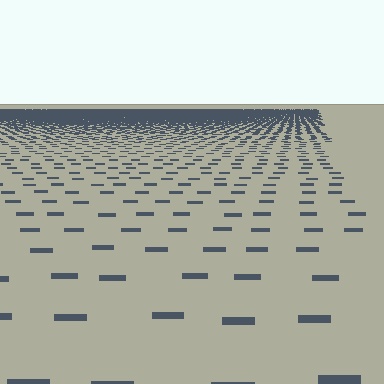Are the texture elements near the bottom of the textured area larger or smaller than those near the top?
Larger. Near the bottom, elements are closer to the viewer and appear at a bigger on-screen size.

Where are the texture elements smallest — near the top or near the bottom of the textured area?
Near the top.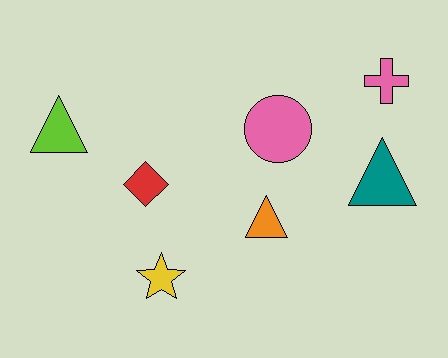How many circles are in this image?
There is 1 circle.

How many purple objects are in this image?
There are no purple objects.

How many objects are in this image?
There are 7 objects.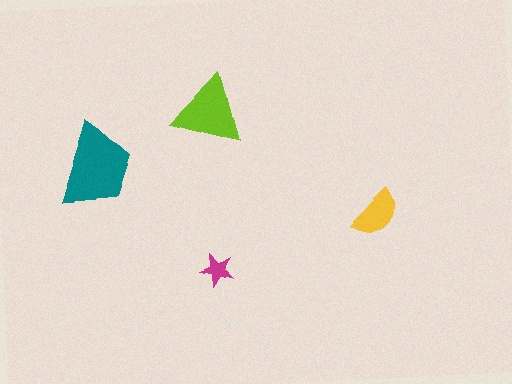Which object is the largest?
The teal trapezoid.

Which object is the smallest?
The magenta star.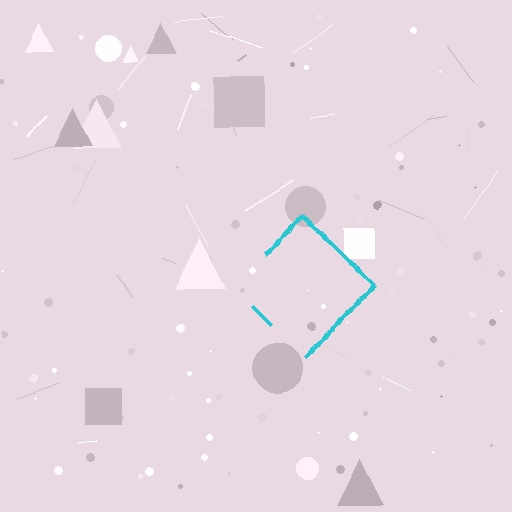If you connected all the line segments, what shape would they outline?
They would outline a diamond.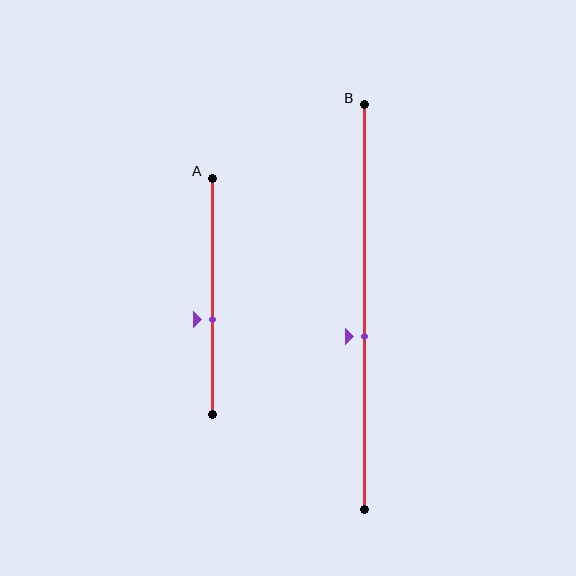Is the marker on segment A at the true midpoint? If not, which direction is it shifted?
No, the marker on segment A is shifted downward by about 10% of the segment length.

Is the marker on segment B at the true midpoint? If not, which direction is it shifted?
No, the marker on segment B is shifted downward by about 7% of the segment length.